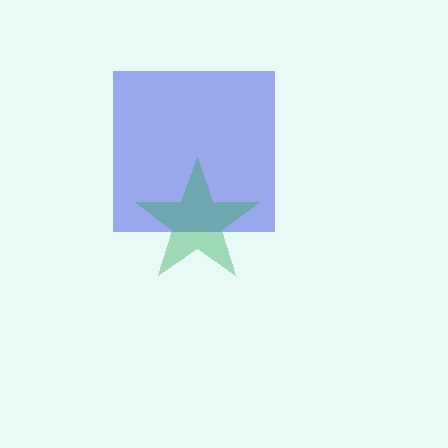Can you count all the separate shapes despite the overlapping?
Yes, there are 2 separate shapes.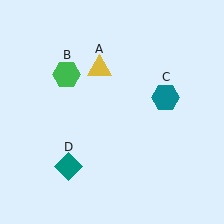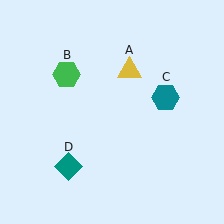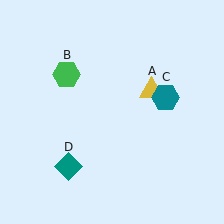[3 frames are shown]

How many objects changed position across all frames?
1 object changed position: yellow triangle (object A).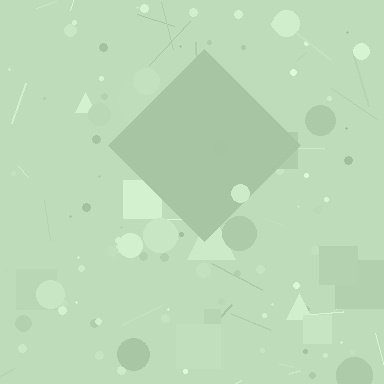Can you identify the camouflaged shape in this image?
The camouflaged shape is a diamond.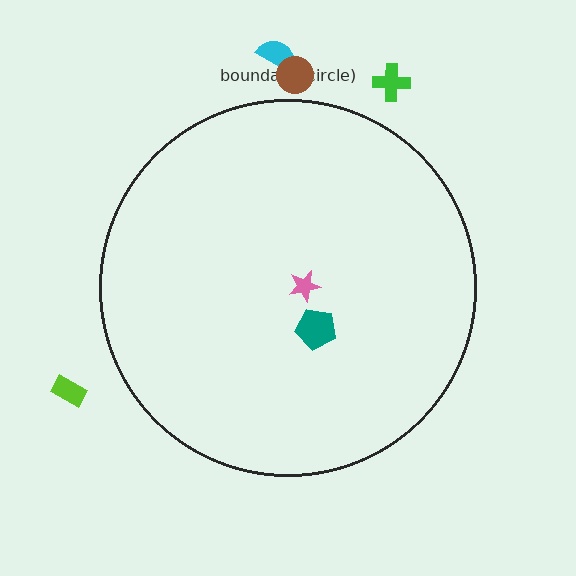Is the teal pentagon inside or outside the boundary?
Inside.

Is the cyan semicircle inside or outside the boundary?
Outside.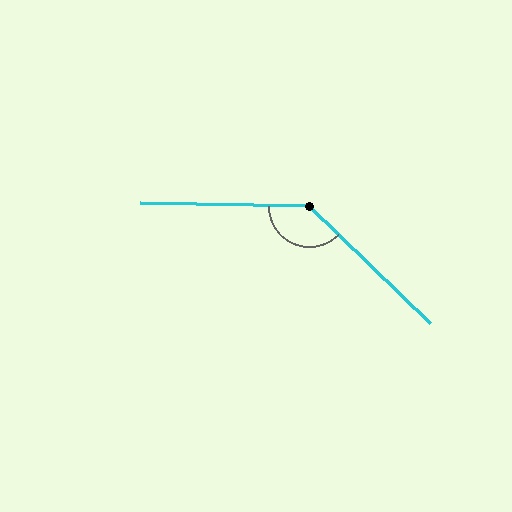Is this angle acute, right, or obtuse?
It is obtuse.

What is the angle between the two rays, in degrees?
Approximately 137 degrees.